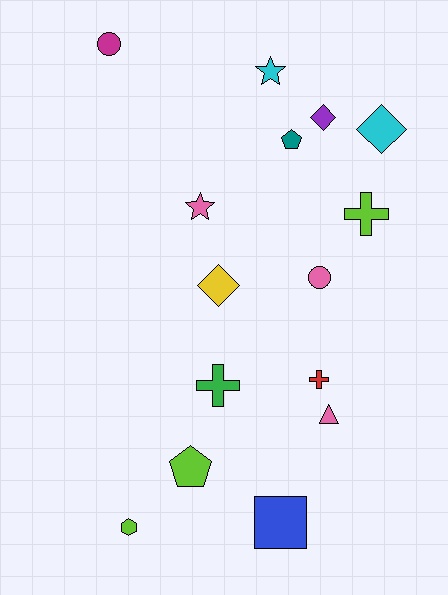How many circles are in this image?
There are 2 circles.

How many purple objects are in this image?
There is 1 purple object.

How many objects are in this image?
There are 15 objects.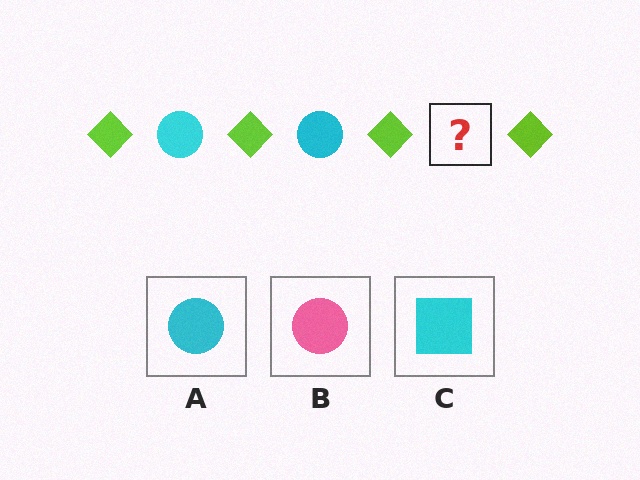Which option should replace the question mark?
Option A.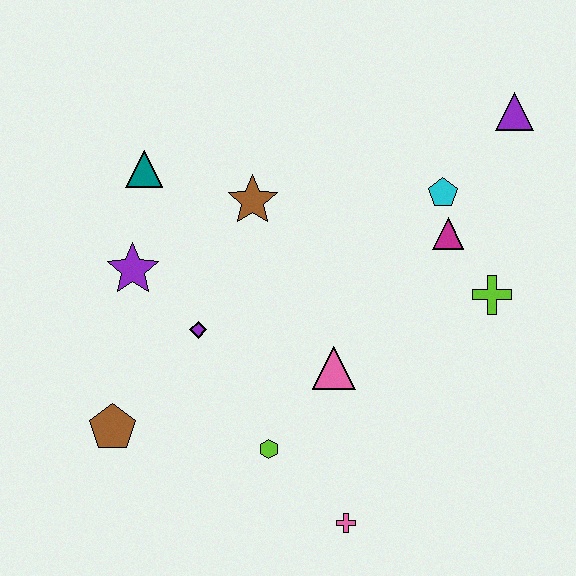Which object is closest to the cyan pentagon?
The magenta triangle is closest to the cyan pentagon.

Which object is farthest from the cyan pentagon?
The brown pentagon is farthest from the cyan pentagon.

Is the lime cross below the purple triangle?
Yes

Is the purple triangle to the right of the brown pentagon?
Yes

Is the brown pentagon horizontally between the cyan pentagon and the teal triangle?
No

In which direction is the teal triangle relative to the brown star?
The teal triangle is to the left of the brown star.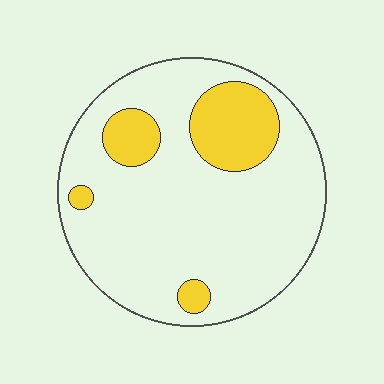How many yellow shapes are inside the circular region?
4.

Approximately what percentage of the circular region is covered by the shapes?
Approximately 20%.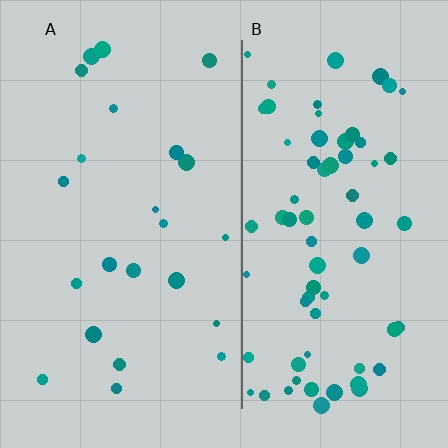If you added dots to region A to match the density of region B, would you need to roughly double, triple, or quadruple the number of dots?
Approximately triple.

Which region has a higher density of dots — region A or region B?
B (the right).